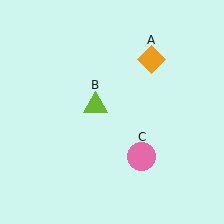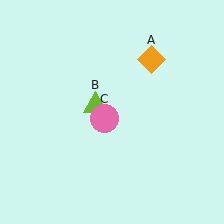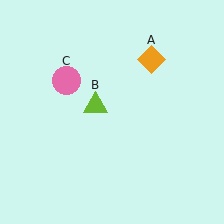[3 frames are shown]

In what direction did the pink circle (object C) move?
The pink circle (object C) moved up and to the left.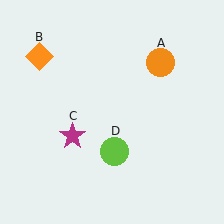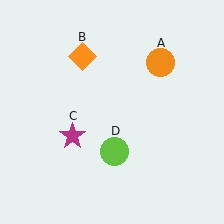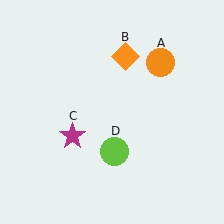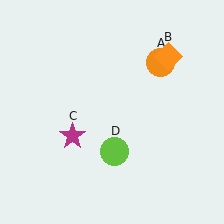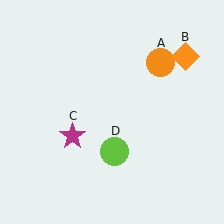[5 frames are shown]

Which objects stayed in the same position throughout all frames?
Orange circle (object A) and magenta star (object C) and lime circle (object D) remained stationary.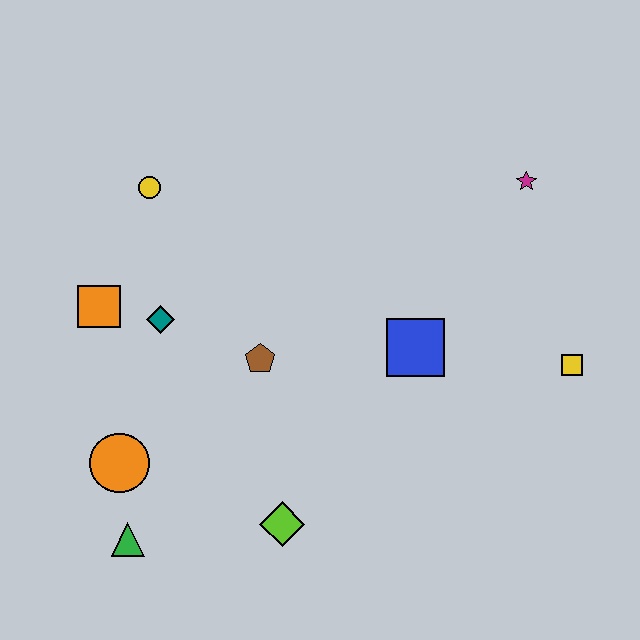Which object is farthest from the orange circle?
The magenta star is farthest from the orange circle.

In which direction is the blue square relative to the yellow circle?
The blue square is to the right of the yellow circle.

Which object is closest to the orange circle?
The green triangle is closest to the orange circle.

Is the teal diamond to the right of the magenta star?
No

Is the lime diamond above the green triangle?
Yes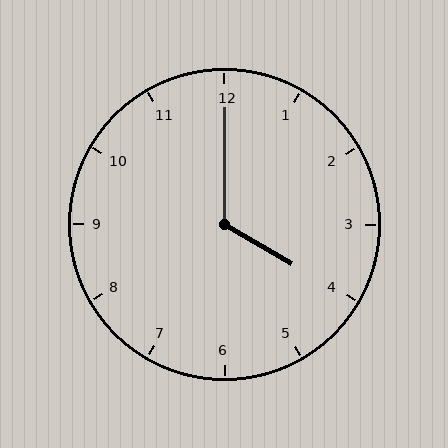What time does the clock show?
4:00.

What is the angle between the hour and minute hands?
Approximately 120 degrees.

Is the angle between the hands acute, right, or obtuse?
It is obtuse.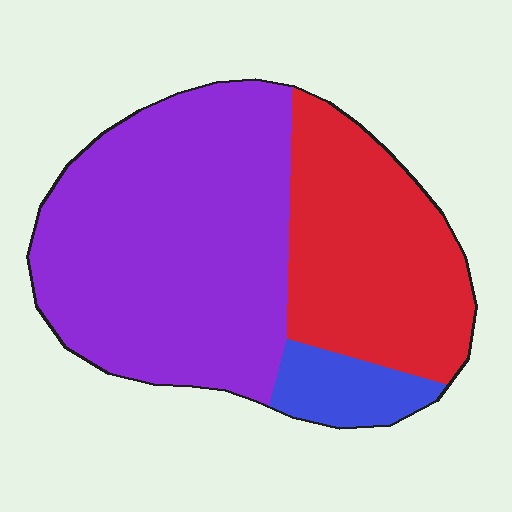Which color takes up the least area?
Blue, at roughly 10%.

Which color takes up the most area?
Purple, at roughly 60%.